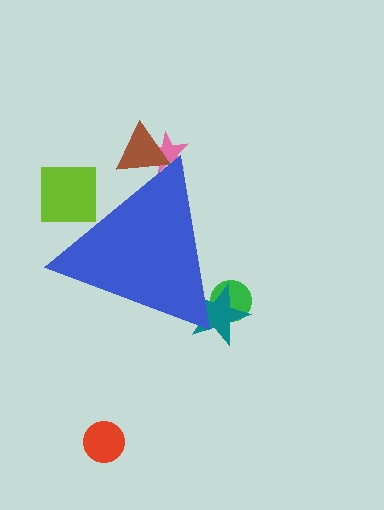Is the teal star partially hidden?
Yes, the teal star is partially hidden behind the blue triangle.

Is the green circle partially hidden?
Yes, the green circle is partially hidden behind the blue triangle.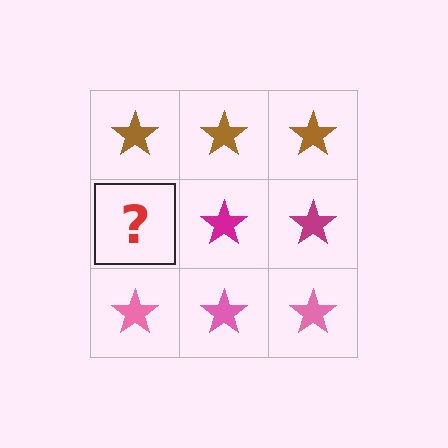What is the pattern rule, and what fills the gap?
The rule is that each row has a consistent color. The gap should be filled with a magenta star.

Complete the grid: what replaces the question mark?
The question mark should be replaced with a magenta star.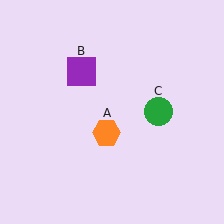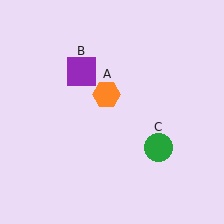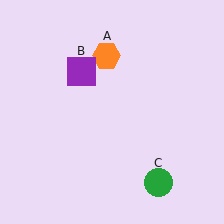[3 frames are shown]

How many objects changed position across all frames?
2 objects changed position: orange hexagon (object A), green circle (object C).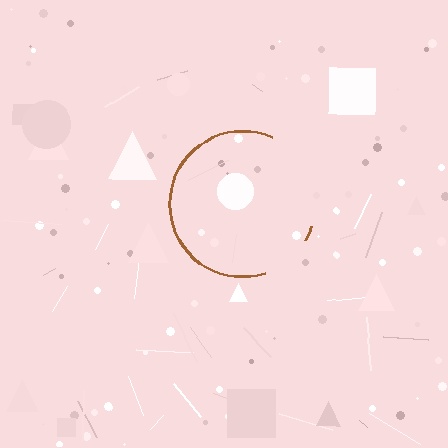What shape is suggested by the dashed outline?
The dashed outline suggests a circle.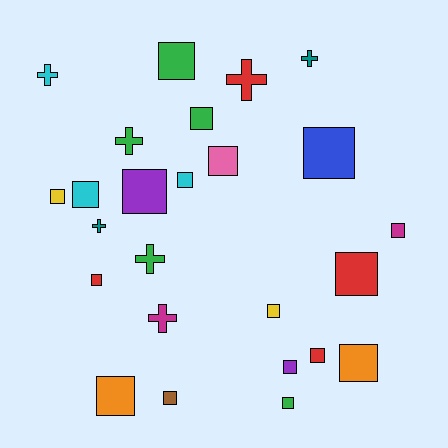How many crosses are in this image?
There are 7 crosses.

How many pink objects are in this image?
There is 1 pink object.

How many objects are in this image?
There are 25 objects.